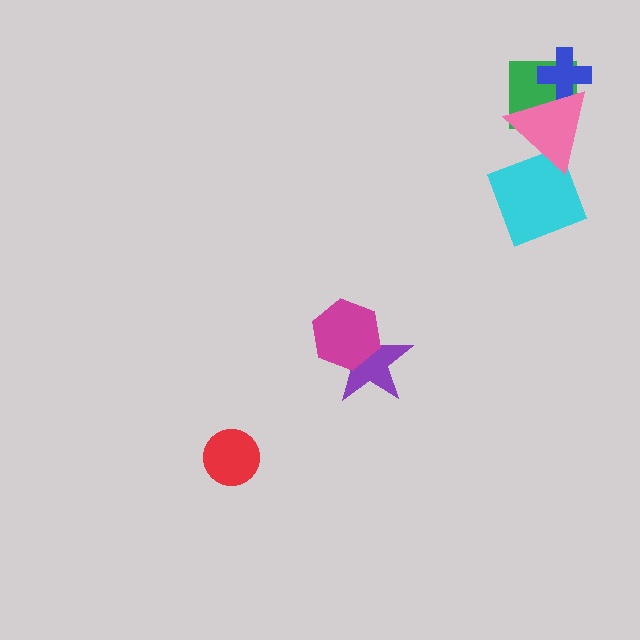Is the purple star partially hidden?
Yes, it is partially covered by another shape.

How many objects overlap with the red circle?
0 objects overlap with the red circle.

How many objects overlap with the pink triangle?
3 objects overlap with the pink triangle.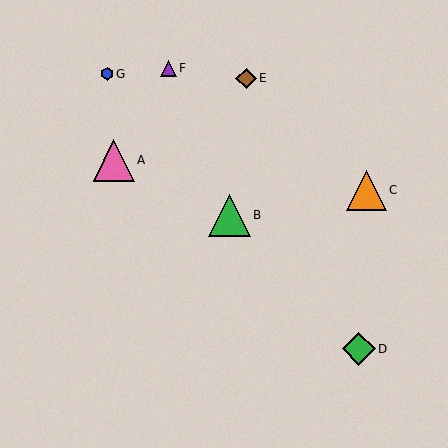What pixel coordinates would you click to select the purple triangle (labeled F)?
Click at (168, 68) to select the purple triangle F.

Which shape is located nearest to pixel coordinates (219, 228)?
The green triangle (labeled B) at (230, 215) is nearest to that location.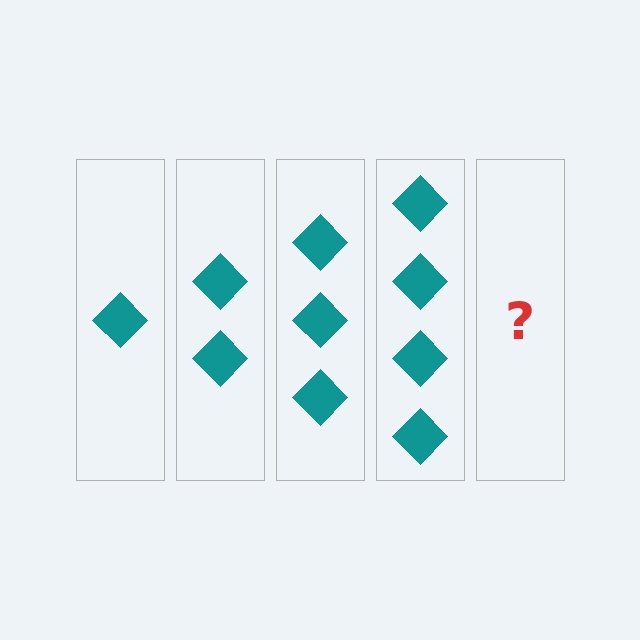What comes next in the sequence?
The next element should be 5 diamonds.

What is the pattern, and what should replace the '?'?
The pattern is that each step adds one more diamond. The '?' should be 5 diamonds.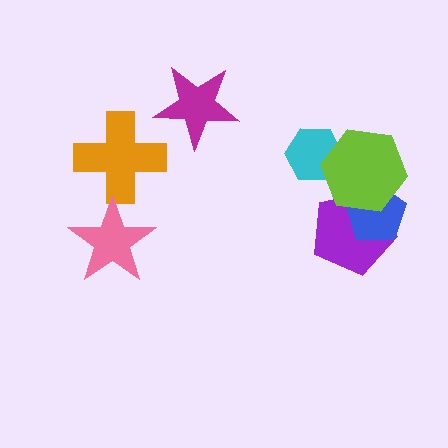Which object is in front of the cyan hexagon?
The lime hexagon is in front of the cyan hexagon.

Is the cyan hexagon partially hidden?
Yes, it is partially covered by another shape.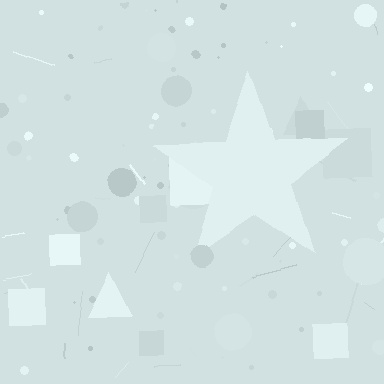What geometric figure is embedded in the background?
A star is embedded in the background.